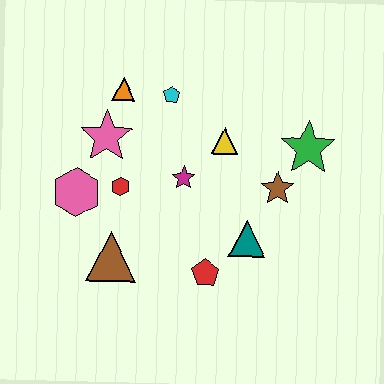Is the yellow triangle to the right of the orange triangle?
Yes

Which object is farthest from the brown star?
The pink hexagon is farthest from the brown star.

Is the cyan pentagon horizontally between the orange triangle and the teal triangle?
Yes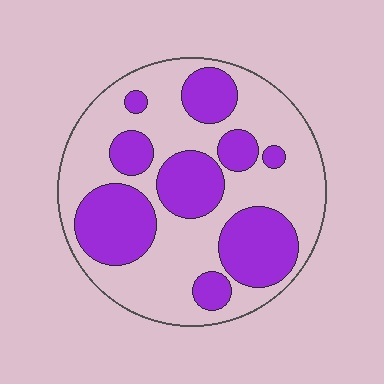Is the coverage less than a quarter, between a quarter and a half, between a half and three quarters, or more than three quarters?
Between a quarter and a half.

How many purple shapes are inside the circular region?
9.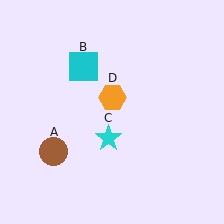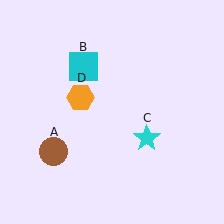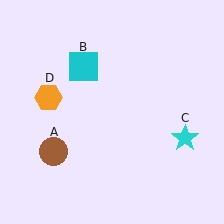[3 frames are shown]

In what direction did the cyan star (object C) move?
The cyan star (object C) moved right.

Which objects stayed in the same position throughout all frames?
Brown circle (object A) and cyan square (object B) remained stationary.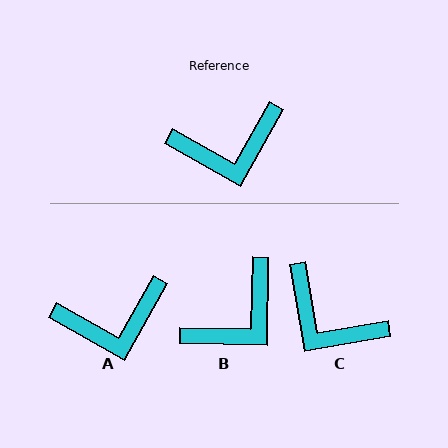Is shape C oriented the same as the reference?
No, it is off by about 51 degrees.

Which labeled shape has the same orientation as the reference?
A.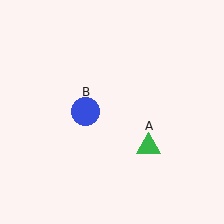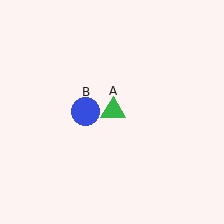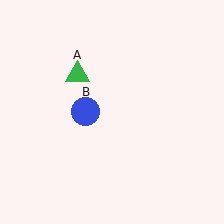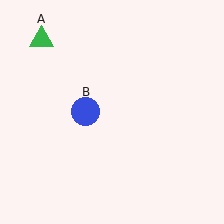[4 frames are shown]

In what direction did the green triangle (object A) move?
The green triangle (object A) moved up and to the left.